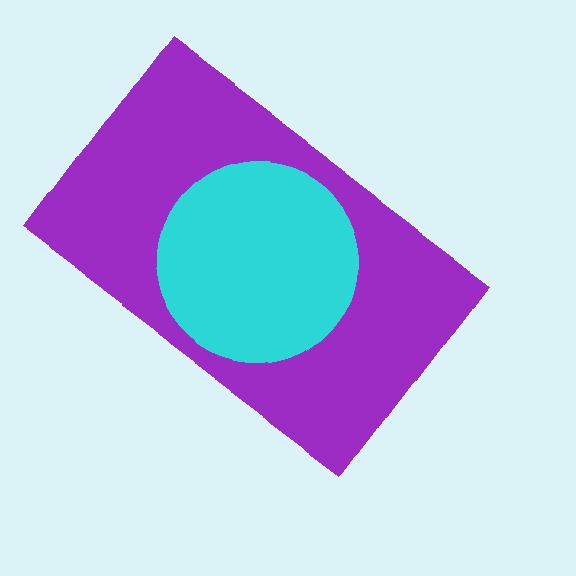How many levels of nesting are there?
2.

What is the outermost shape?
The purple rectangle.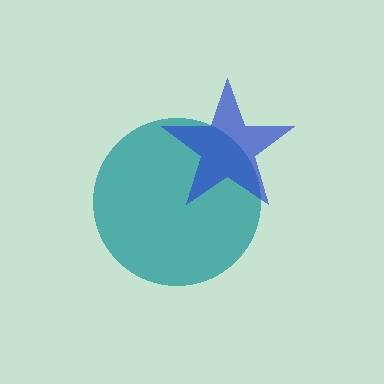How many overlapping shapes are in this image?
There are 2 overlapping shapes in the image.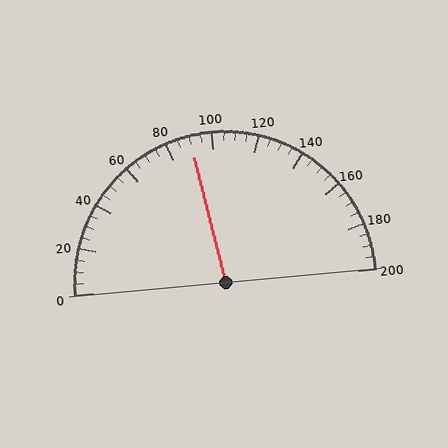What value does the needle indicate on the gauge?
The needle indicates approximately 90.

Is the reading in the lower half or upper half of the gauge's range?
The reading is in the lower half of the range (0 to 200).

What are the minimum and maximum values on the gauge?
The gauge ranges from 0 to 200.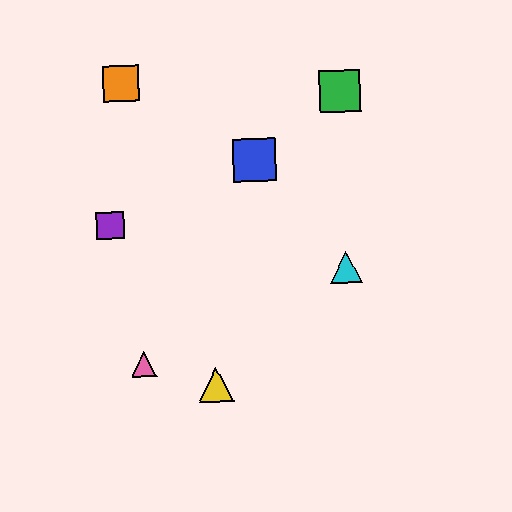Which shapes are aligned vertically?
The red square, the green square, the cyan triangle are aligned vertically.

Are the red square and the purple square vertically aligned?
No, the red square is at x≈340 and the purple square is at x≈110.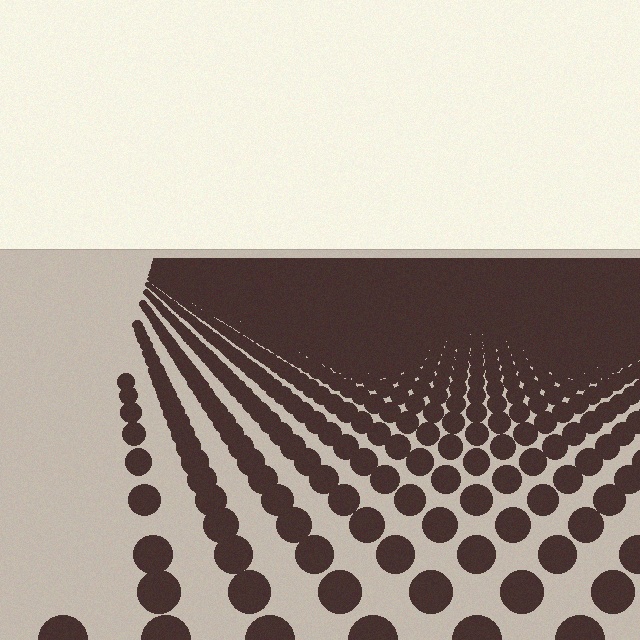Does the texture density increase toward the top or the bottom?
Density increases toward the top.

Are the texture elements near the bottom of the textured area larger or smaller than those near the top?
Larger. Near the bottom, elements are closer to the viewer and appear at a bigger on-screen size.